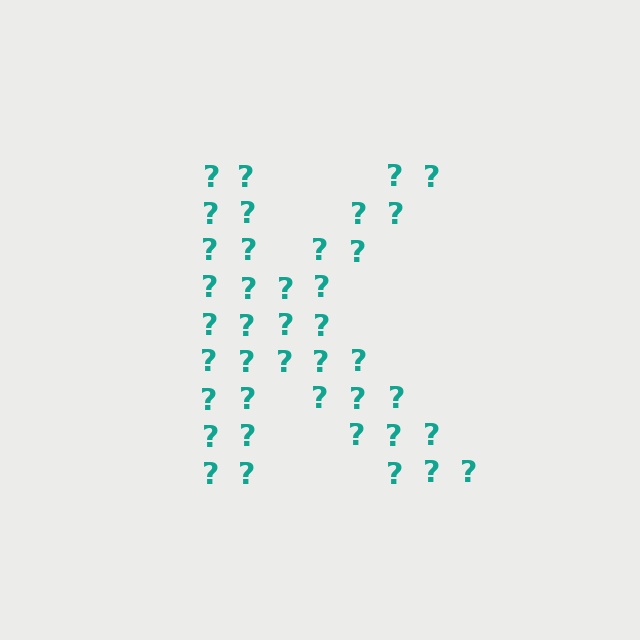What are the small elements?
The small elements are question marks.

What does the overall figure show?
The overall figure shows the letter K.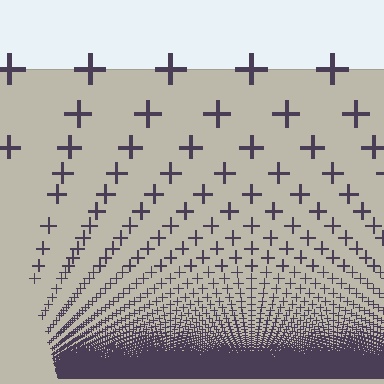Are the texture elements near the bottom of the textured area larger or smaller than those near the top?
Smaller. The gradient is inverted — elements near the bottom are smaller and denser.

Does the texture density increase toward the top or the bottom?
Density increases toward the bottom.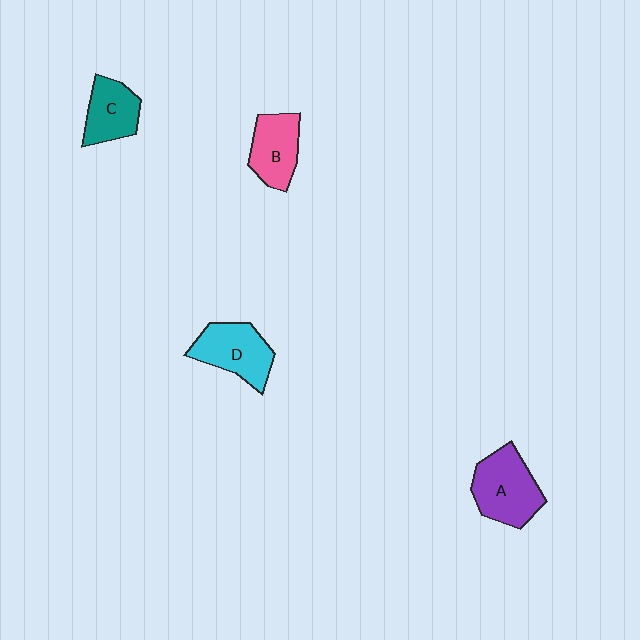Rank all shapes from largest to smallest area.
From largest to smallest: A (purple), D (cyan), B (pink), C (teal).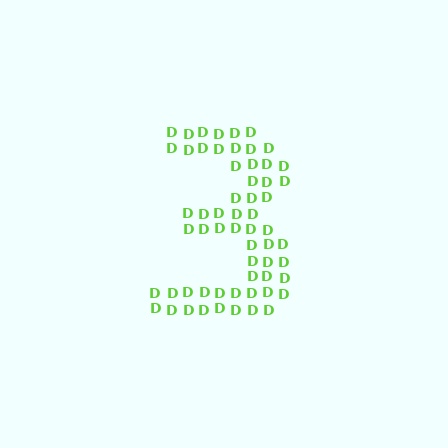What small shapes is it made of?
It is made of small letter D's.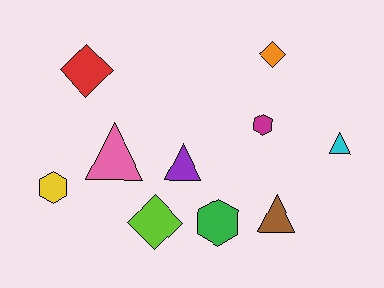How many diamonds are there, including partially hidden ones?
There are 3 diamonds.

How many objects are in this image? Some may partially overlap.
There are 10 objects.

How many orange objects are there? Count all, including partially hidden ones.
There is 1 orange object.